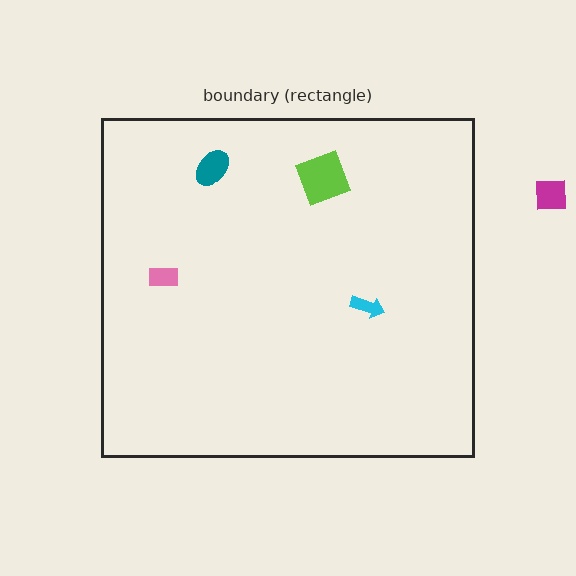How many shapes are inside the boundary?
4 inside, 1 outside.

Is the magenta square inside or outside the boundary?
Outside.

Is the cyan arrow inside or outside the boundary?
Inside.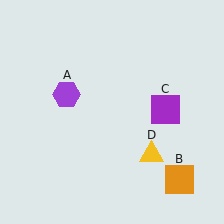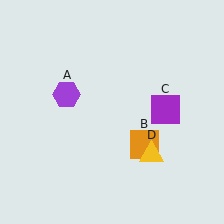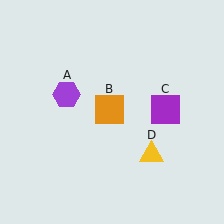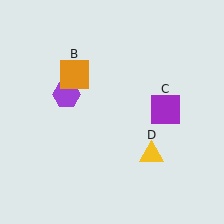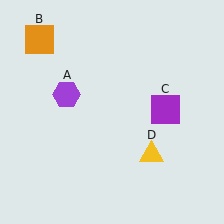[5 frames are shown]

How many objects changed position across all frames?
1 object changed position: orange square (object B).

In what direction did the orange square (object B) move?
The orange square (object B) moved up and to the left.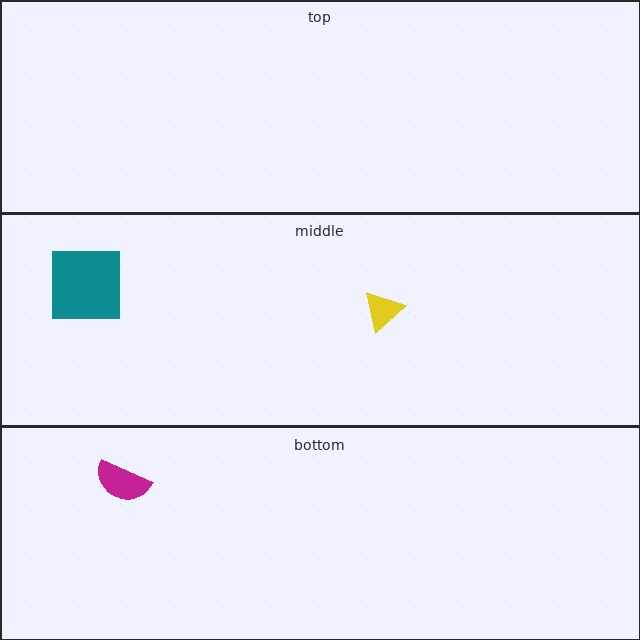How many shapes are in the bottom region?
1.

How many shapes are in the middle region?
2.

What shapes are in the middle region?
The yellow triangle, the teal square.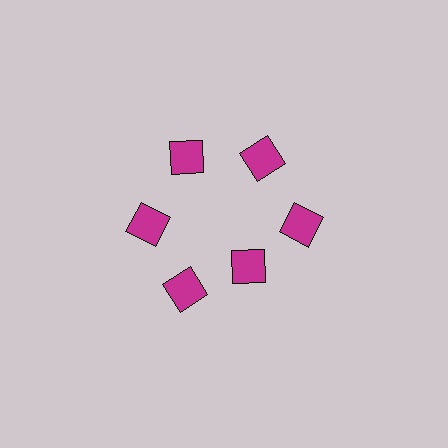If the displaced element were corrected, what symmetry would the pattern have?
It would have 6-fold rotational symmetry — the pattern would map onto itself every 60 degrees.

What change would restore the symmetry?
The symmetry would be restored by moving it outward, back onto the ring so that all 6 squares sit at equal angles and equal distance from the center.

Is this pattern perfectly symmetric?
No. The 6 magenta squares are arranged in a ring, but one element near the 5 o'clock position is pulled inward toward the center, breaking the 6-fold rotational symmetry.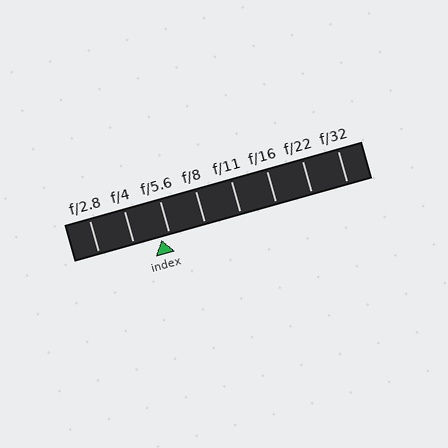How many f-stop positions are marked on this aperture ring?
There are 8 f-stop positions marked.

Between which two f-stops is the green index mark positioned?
The index mark is between f/4 and f/5.6.